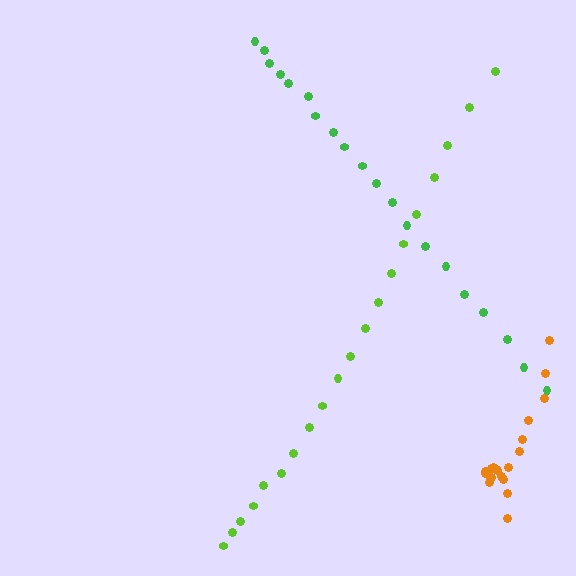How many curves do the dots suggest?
There are 3 distinct paths.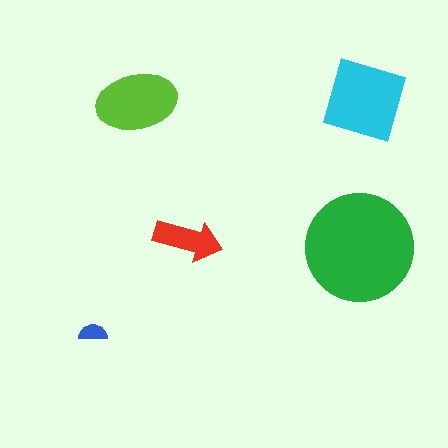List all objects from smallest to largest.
The blue semicircle, the red arrow, the lime ellipse, the cyan diamond, the green circle.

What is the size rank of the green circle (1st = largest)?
1st.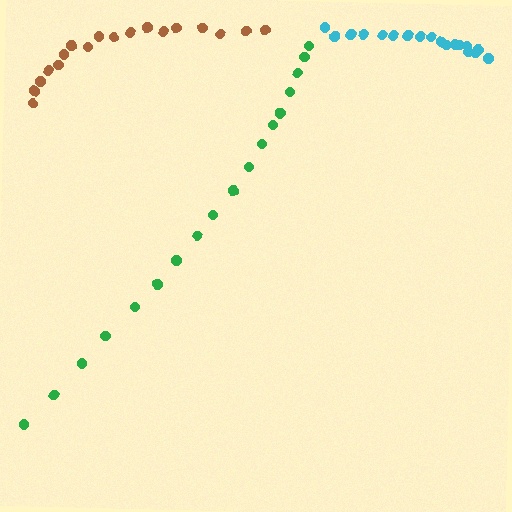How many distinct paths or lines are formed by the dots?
There are 3 distinct paths.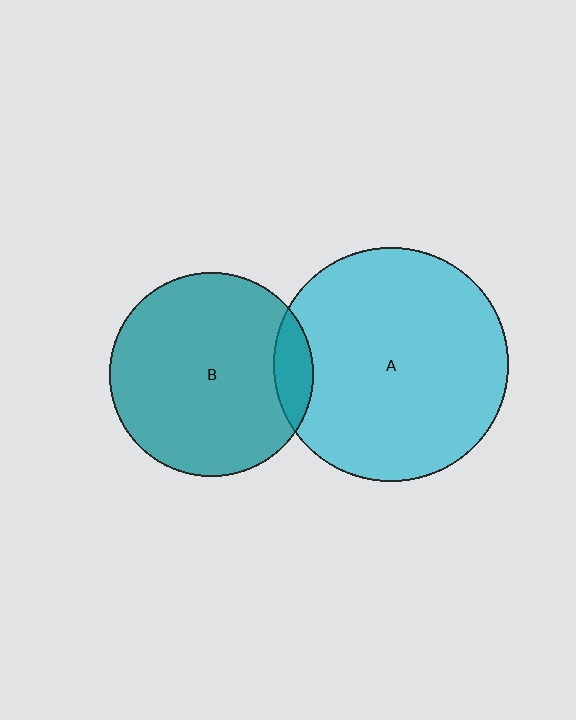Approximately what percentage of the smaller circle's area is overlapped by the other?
Approximately 10%.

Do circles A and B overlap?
Yes.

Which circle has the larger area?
Circle A (cyan).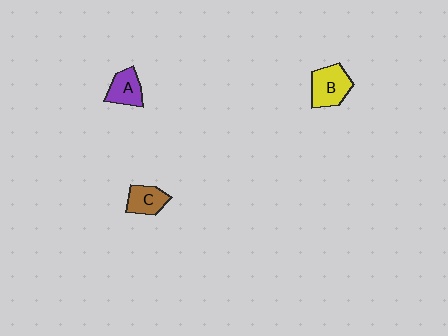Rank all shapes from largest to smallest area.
From largest to smallest: B (yellow), A (purple), C (brown).